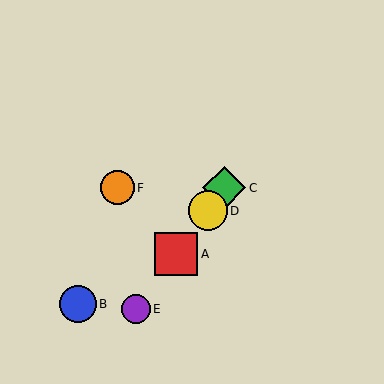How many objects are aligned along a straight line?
4 objects (A, C, D, E) are aligned along a straight line.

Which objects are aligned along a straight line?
Objects A, C, D, E are aligned along a straight line.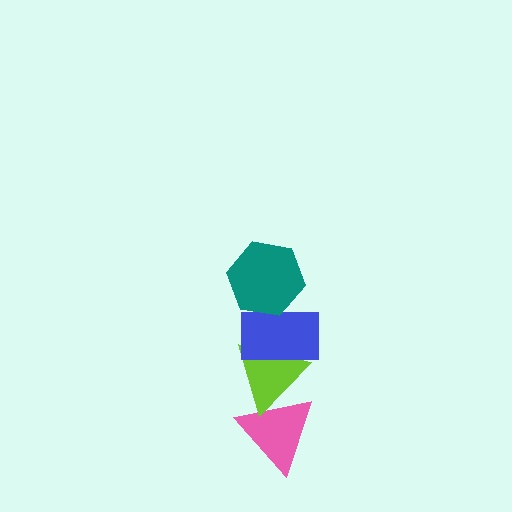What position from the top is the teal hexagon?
The teal hexagon is 1st from the top.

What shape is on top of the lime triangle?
The blue rectangle is on top of the lime triangle.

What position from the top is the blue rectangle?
The blue rectangle is 2nd from the top.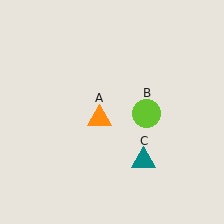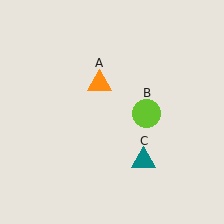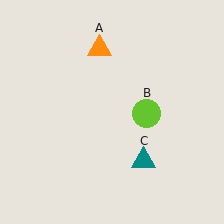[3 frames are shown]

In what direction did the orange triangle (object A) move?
The orange triangle (object A) moved up.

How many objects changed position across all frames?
1 object changed position: orange triangle (object A).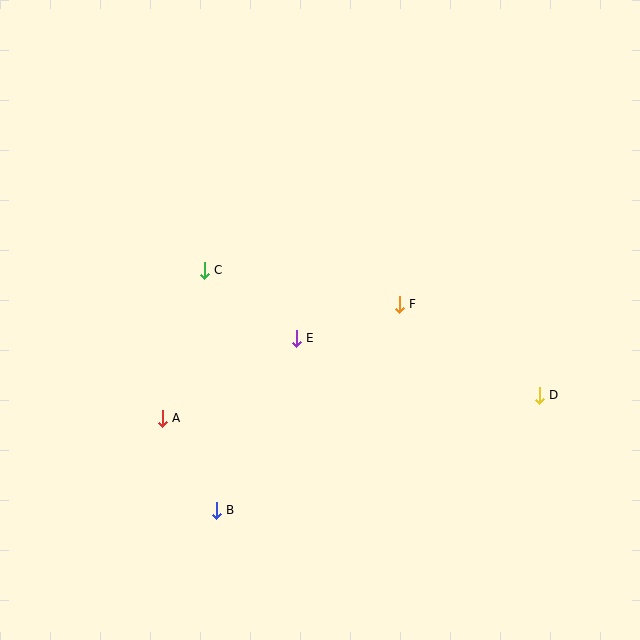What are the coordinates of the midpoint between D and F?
The midpoint between D and F is at (469, 350).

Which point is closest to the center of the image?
Point E at (296, 338) is closest to the center.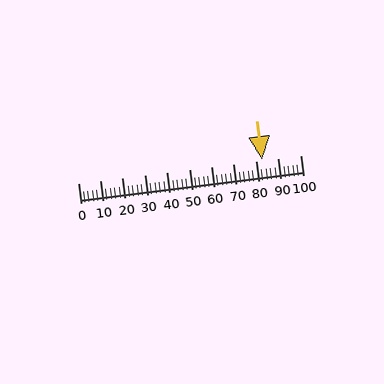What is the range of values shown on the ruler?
The ruler shows values from 0 to 100.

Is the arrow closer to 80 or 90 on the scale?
The arrow is closer to 80.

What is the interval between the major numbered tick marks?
The major tick marks are spaced 10 units apart.